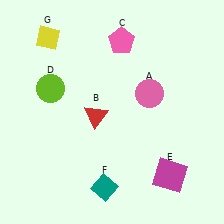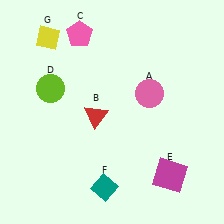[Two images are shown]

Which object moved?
The pink pentagon (C) moved left.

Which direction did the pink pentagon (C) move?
The pink pentagon (C) moved left.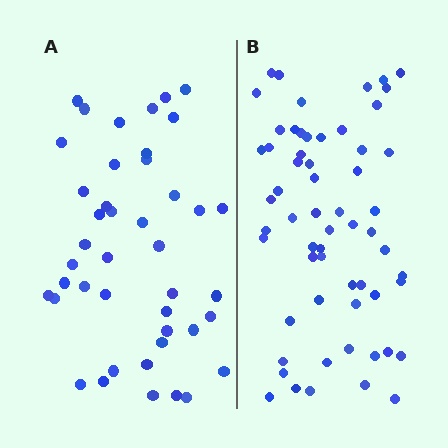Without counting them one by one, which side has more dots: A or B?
Region B (the right region) has more dots.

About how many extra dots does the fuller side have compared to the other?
Region B has approximately 15 more dots than region A.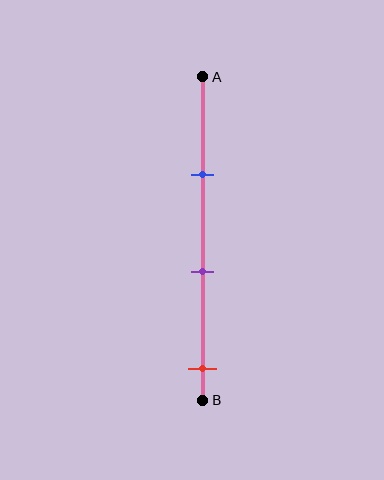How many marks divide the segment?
There are 3 marks dividing the segment.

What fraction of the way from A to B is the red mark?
The red mark is approximately 90% (0.9) of the way from A to B.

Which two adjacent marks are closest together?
The blue and purple marks are the closest adjacent pair.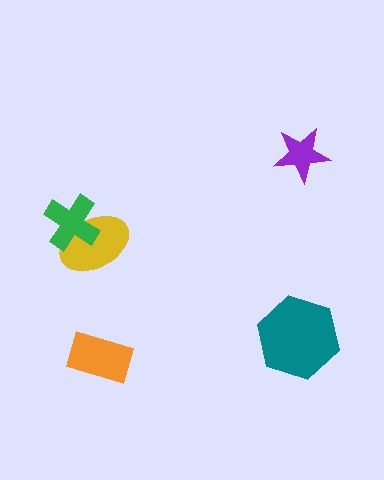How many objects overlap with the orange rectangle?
0 objects overlap with the orange rectangle.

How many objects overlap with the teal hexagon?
0 objects overlap with the teal hexagon.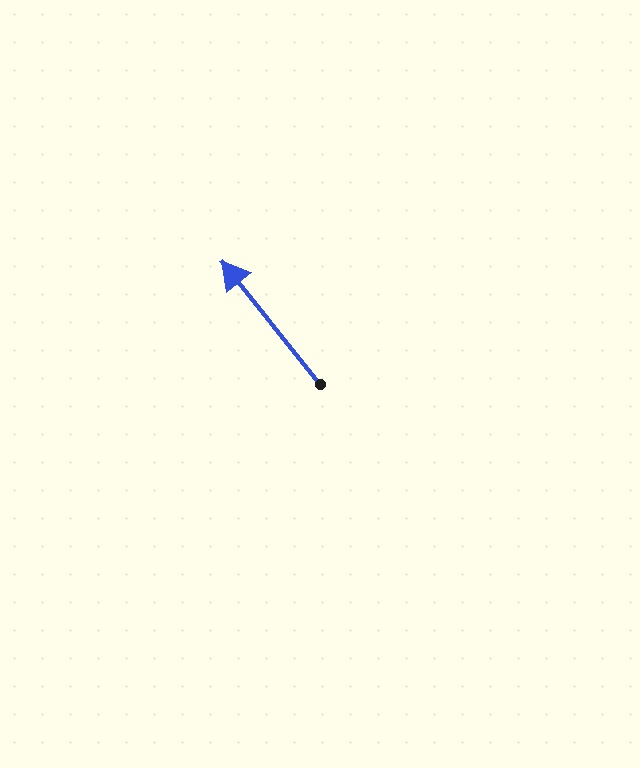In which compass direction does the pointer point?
Northwest.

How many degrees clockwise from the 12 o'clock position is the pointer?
Approximately 321 degrees.